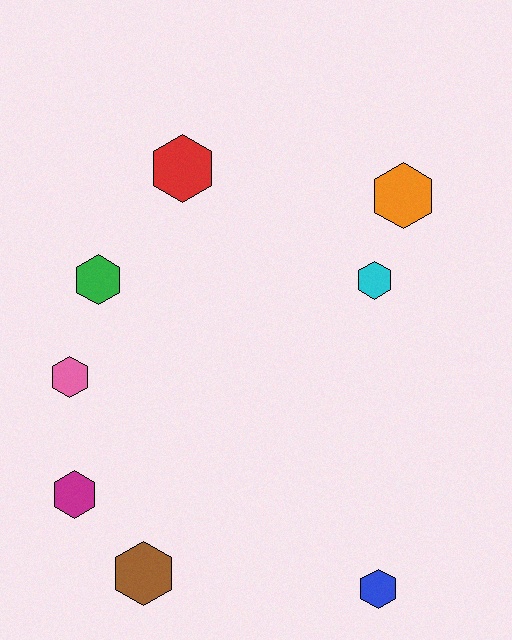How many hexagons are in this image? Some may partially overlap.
There are 8 hexagons.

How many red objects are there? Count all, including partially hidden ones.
There is 1 red object.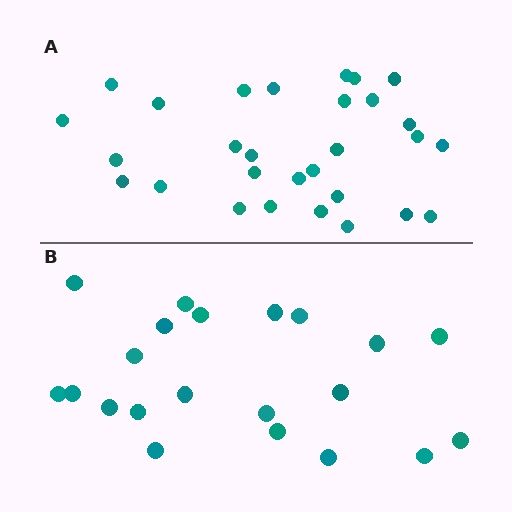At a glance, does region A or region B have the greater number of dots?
Region A (the top region) has more dots.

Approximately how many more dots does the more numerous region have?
Region A has roughly 8 or so more dots than region B.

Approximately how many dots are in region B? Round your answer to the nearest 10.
About 20 dots. (The exact count is 21, which rounds to 20.)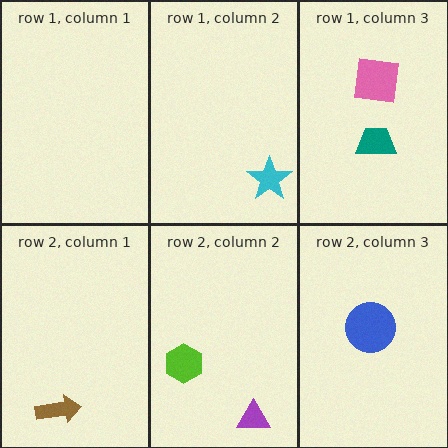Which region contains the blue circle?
The row 2, column 3 region.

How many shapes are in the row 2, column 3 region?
1.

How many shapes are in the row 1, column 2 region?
1.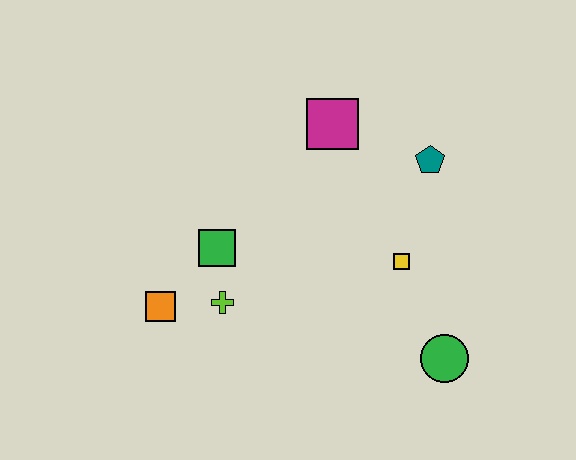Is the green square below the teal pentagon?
Yes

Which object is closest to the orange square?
The lime cross is closest to the orange square.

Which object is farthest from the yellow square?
The orange square is farthest from the yellow square.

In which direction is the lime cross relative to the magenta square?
The lime cross is below the magenta square.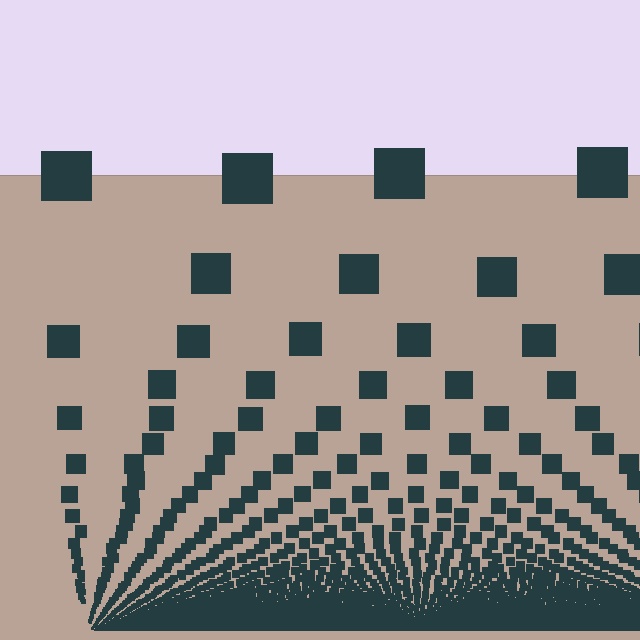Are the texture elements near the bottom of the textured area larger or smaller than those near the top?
Smaller. The gradient is inverted — elements near the bottom are smaller and denser.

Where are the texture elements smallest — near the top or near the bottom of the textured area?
Near the bottom.